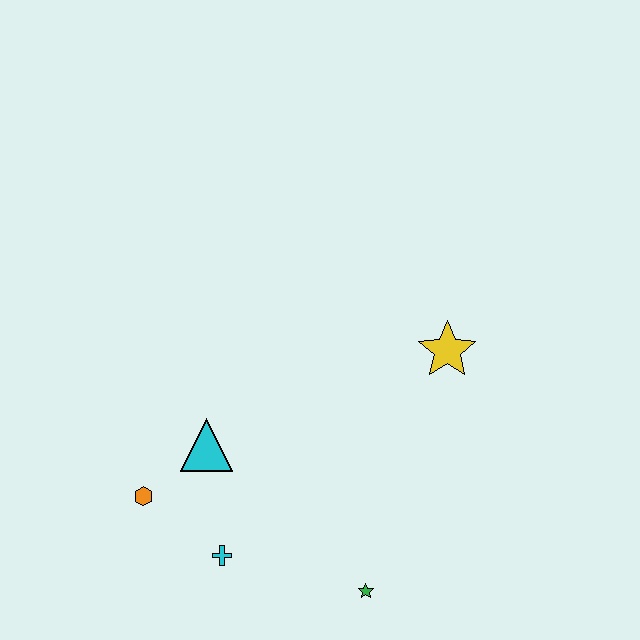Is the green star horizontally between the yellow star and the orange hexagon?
Yes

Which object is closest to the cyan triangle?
The orange hexagon is closest to the cyan triangle.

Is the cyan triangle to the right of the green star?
No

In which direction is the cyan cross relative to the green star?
The cyan cross is to the left of the green star.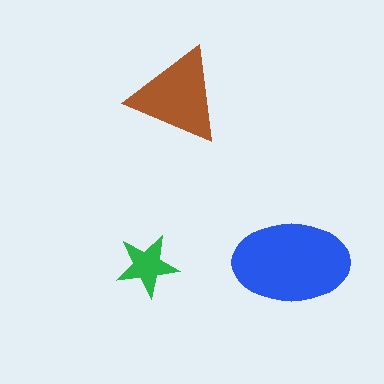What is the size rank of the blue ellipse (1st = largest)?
1st.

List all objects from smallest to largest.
The green star, the brown triangle, the blue ellipse.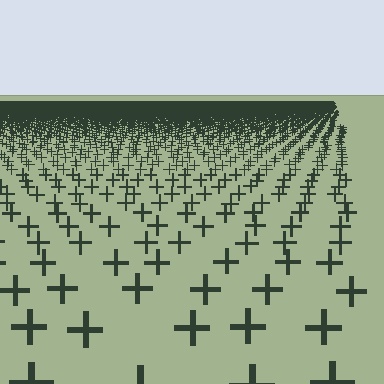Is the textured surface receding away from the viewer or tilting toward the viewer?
The surface is receding away from the viewer. Texture elements get smaller and denser toward the top.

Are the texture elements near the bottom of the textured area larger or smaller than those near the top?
Larger. Near the bottom, elements are closer to the viewer and appear at a bigger on-screen size.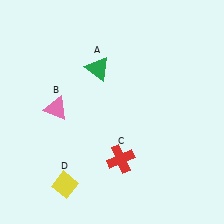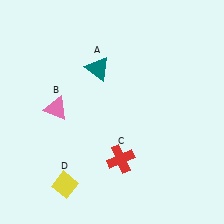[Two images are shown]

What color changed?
The triangle (A) changed from green in Image 1 to teal in Image 2.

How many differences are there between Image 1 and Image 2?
There is 1 difference between the two images.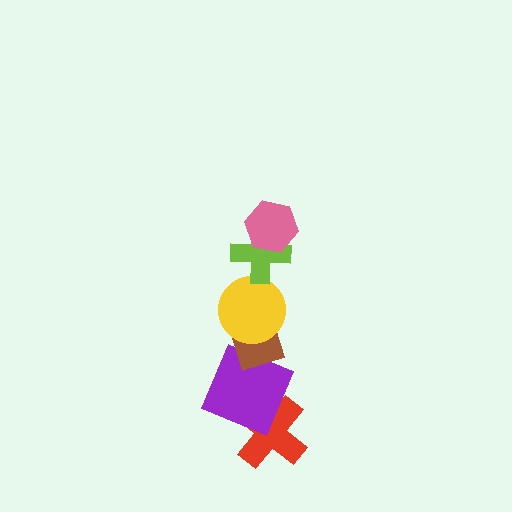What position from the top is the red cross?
The red cross is 6th from the top.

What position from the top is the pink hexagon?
The pink hexagon is 1st from the top.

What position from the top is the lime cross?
The lime cross is 2nd from the top.